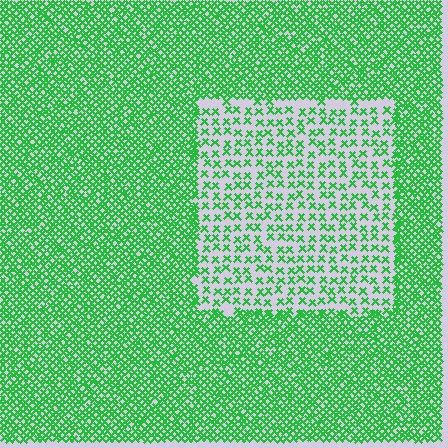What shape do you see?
I see a rectangle.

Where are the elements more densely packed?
The elements are more densely packed outside the rectangle boundary.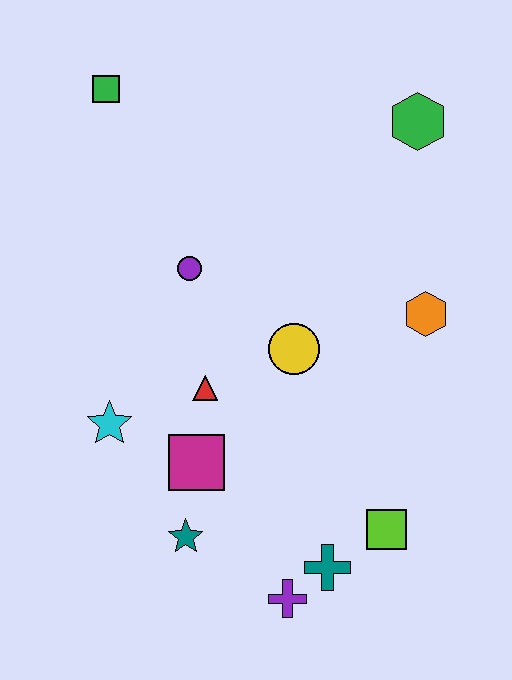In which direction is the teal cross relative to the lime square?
The teal cross is to the left of the lime square.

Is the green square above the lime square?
Yes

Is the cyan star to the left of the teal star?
Yes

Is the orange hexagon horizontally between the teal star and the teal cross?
No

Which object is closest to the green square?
The purple circle is closest to the green square.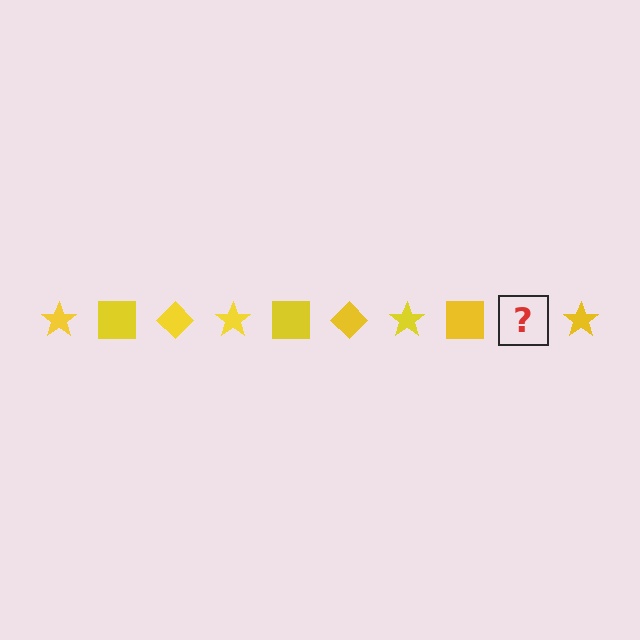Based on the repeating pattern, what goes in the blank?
The blank should be a yellow diamond.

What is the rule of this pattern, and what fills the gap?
The rule is that the pattern cycles through star, square, diamond shapes in yellow. The gap should be filled with a yellow diamond.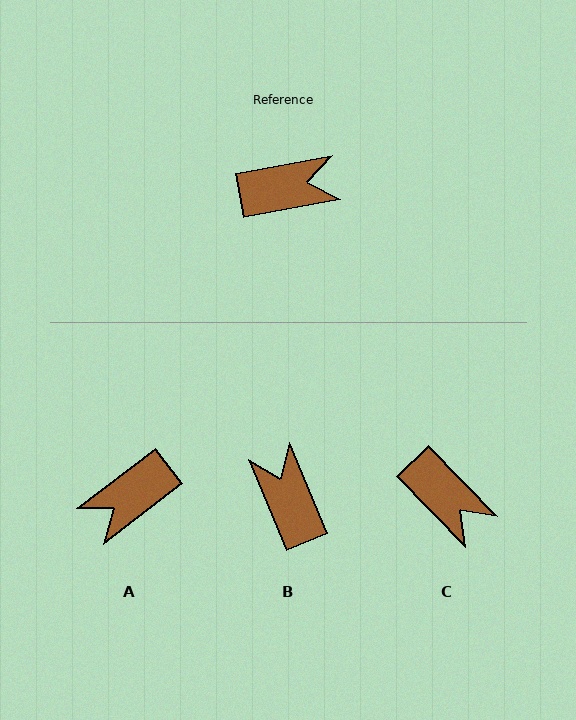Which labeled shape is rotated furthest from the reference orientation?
A, about 153 degrees away.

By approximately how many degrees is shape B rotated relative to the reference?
Approximately 102 degrees counter-clockwise.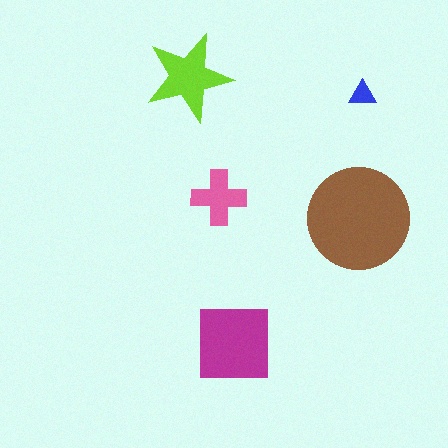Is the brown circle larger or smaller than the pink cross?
Larger.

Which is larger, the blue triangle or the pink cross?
The pink cross.